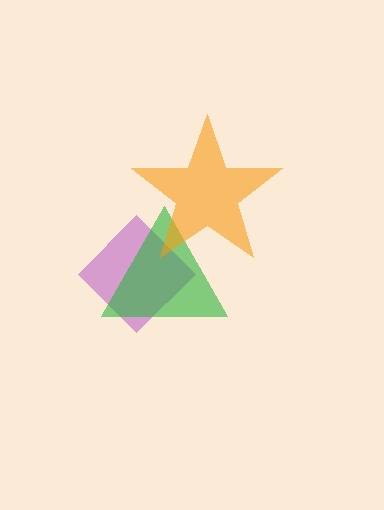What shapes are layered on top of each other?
The layered shapes are: a purple diamond, a green triangle, an orange star.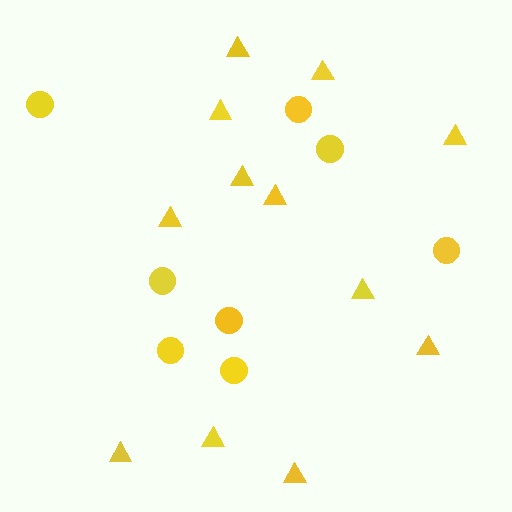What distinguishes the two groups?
There are 2 groups: one group of triangles (12) and one group of circles (8).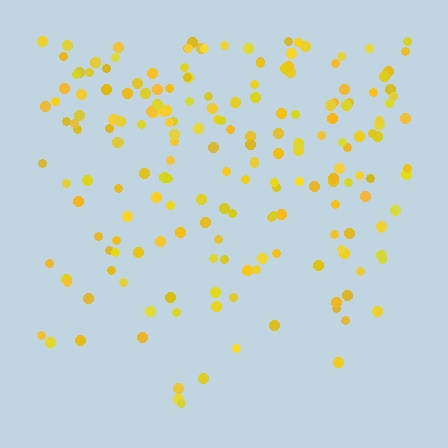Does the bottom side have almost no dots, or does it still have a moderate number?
Still a moderate number, just noticeably fewer than the top.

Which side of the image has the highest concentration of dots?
The top.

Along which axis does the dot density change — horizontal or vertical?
Vertical.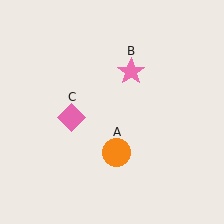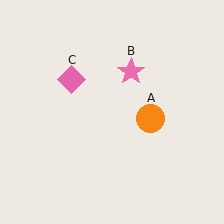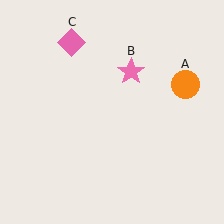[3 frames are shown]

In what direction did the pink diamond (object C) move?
The pink diamond (object C) moved up.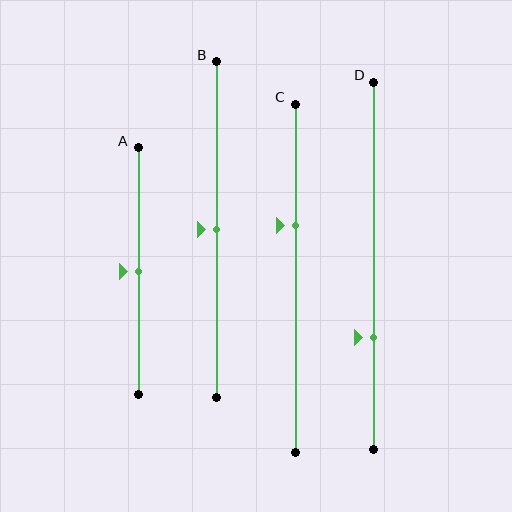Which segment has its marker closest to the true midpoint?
Segment A has its marker closest to the true midpoint.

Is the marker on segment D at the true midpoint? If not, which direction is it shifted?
No, the marker on segment D is shifted downward by about 19% of the segment length.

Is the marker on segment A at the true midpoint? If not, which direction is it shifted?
Yes, the marker on segment A is at the true midpoint.